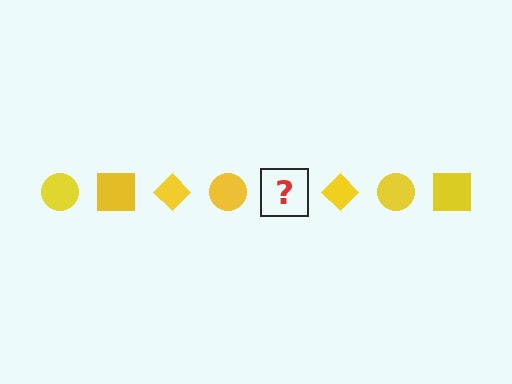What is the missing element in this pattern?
The missing element is a yellow square.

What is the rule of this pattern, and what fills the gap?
The rule is that the pattern cycles through circle, square, diamond shapes in yellow. The gap should be filled with a yellow square.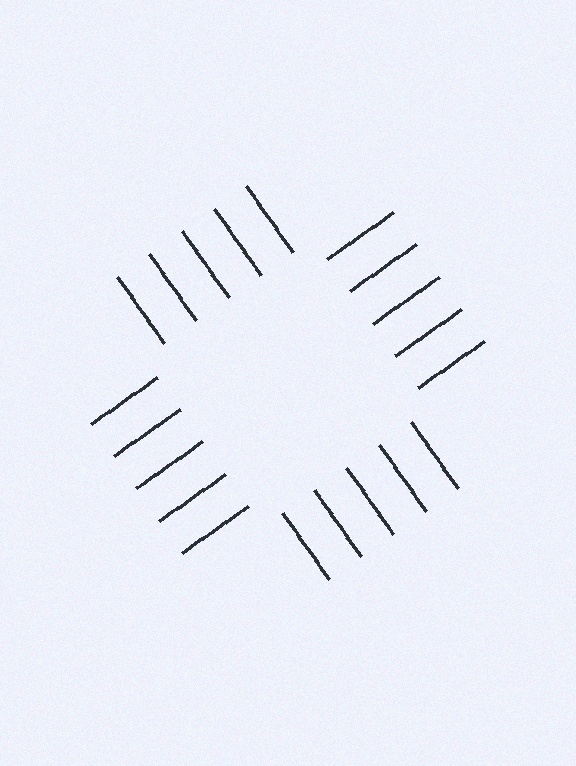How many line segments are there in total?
20 — 5 along each of the 4 edges.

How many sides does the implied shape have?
4 sides — the line-ends trace a square.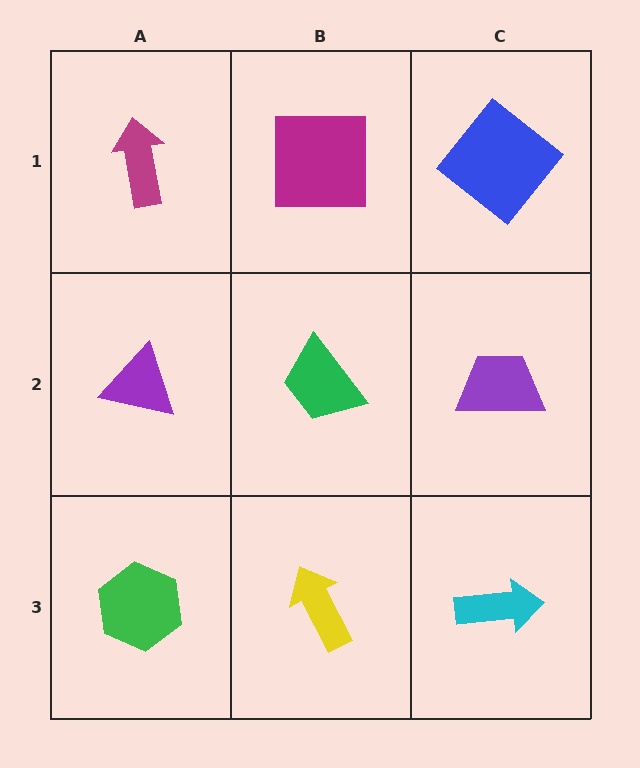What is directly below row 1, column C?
A purple trapezoid.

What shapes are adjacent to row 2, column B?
A magenta square (row 1, column B), a yellow arrow (row 3, column B), a purple triangle (row 2, column A), a purple trapezoid (row 2, column C).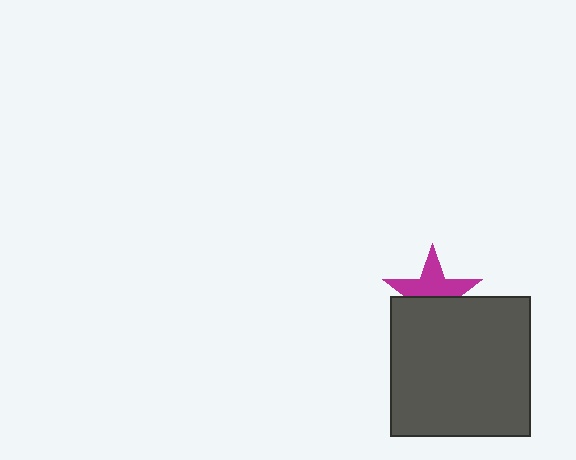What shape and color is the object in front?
The object in front is a dark gray square.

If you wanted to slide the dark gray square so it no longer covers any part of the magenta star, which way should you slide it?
Slide it down — that is the most direct way to separate the two shapes.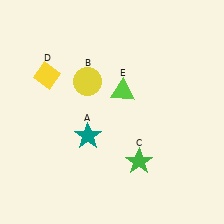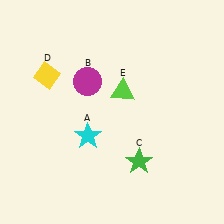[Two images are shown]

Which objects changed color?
A changed from teal to cyan. B changed from yellow to magenta.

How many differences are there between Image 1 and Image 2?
There are 2 differences between the two images.